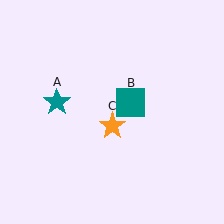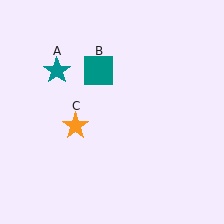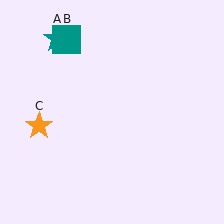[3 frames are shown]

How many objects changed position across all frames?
3 objects changed position: teal star (object A), teal square (object B), orange star (object C).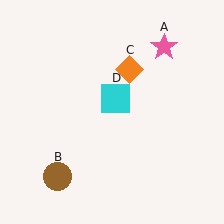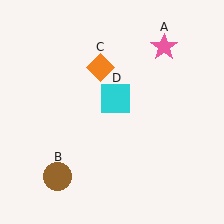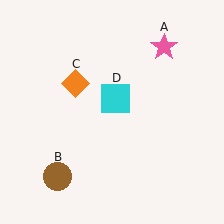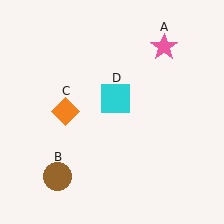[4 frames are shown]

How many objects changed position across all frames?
1 object changed position: orange diamond (object C).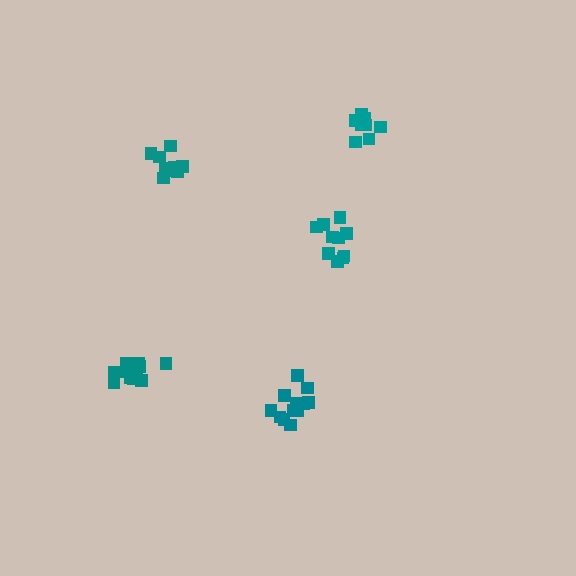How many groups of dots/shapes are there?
There are 5 groups.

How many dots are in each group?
Group 1: 12 dots, Group 2: 9 dots, Group 3: 8 dots, Group 4: 10 dots, Group 5: 12 dots (51 total).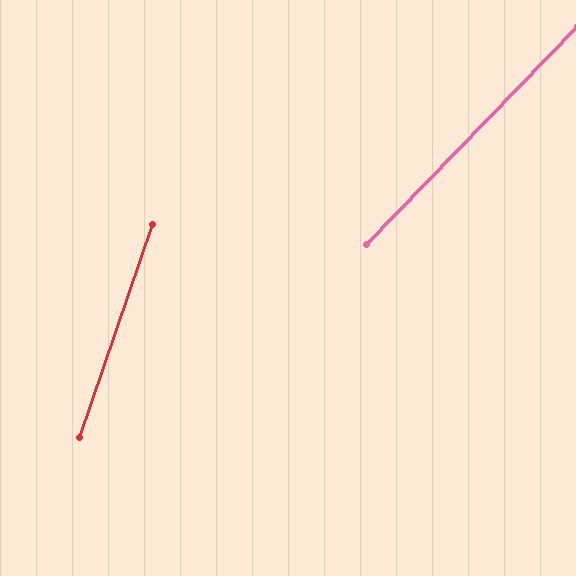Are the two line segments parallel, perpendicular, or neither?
Neither parallel nor perpendicular — they differ by about 25°.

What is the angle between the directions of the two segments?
Approximately 25 degrees.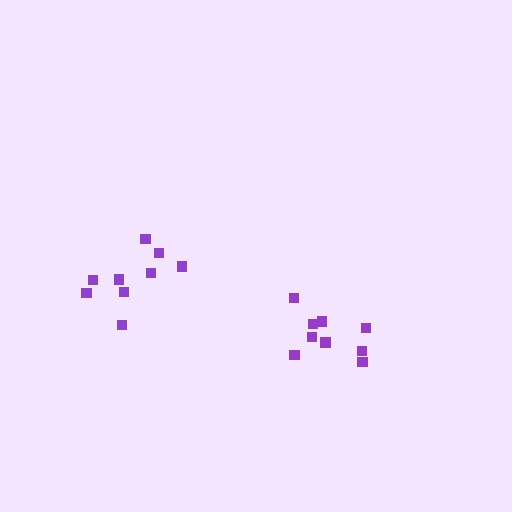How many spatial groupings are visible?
There are 2 spatial groupings.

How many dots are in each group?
Group 1: 9 dots, Group 2: 9 dots (18 total).